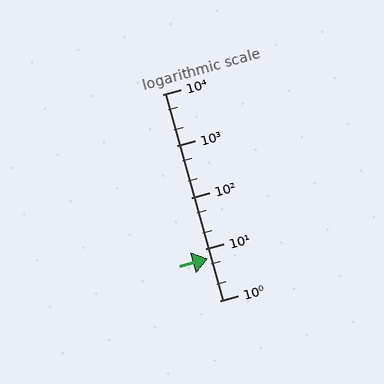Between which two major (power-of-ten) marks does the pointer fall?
The pointer is between 1 and 10.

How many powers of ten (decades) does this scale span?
The scale spans 4 decades, from 1 to 10000.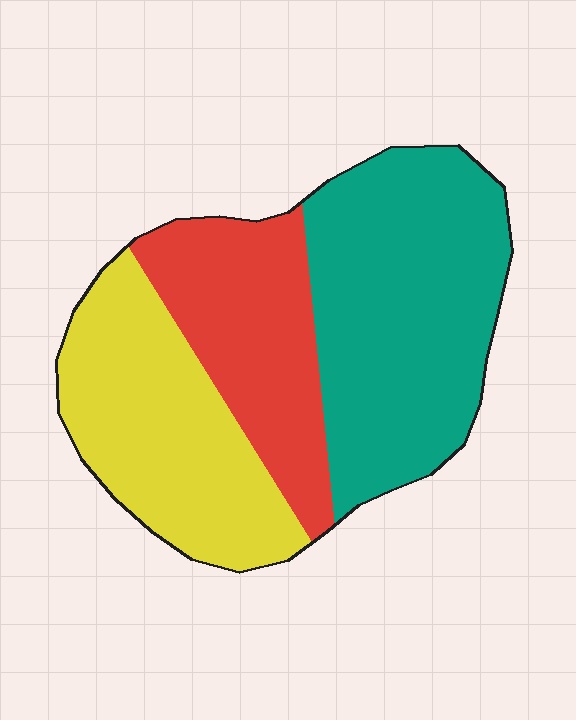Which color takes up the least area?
Red, at roughly 25%.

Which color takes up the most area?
Teal, at roughly 45%.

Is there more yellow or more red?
Yellow.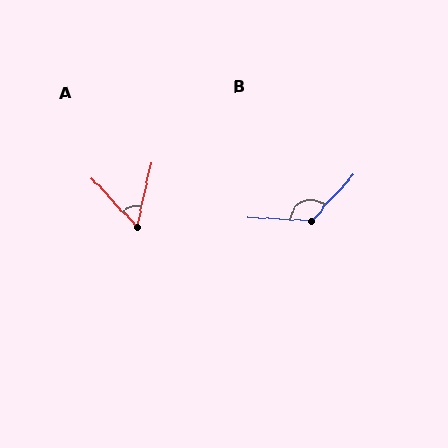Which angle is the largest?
B, at approximately 130 degrees.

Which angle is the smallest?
A, at approximately 55 degrees.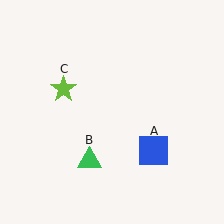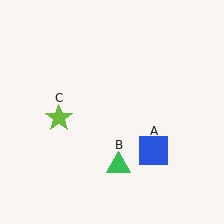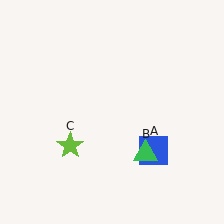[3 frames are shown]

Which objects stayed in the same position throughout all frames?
Blue square (object A) remained stationary.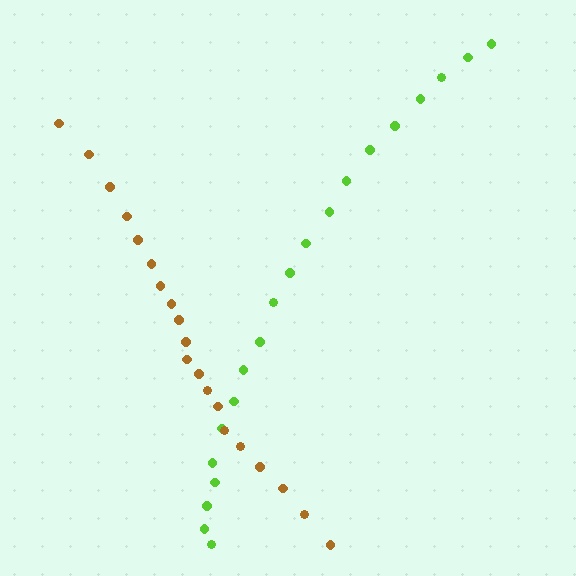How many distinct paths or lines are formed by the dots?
There are 2 distinct paths.